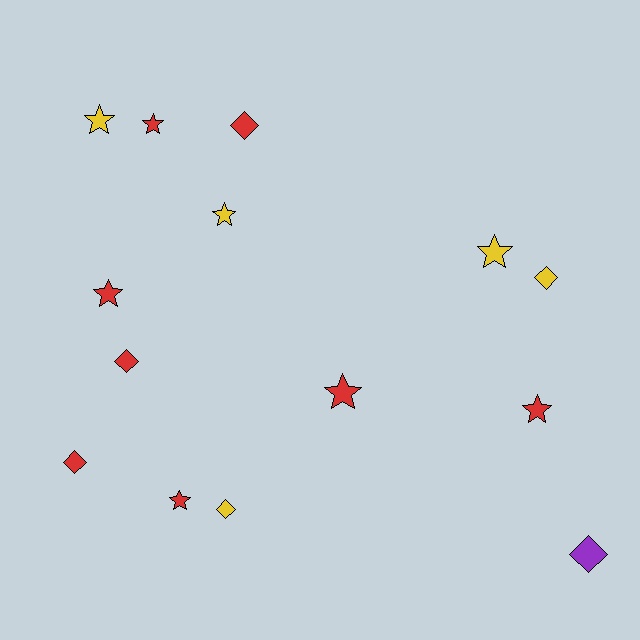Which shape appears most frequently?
Star, with 8 objects.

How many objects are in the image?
There are 14 objects.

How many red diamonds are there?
There are 3 red diamonds.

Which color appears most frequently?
Red, with 8 objects.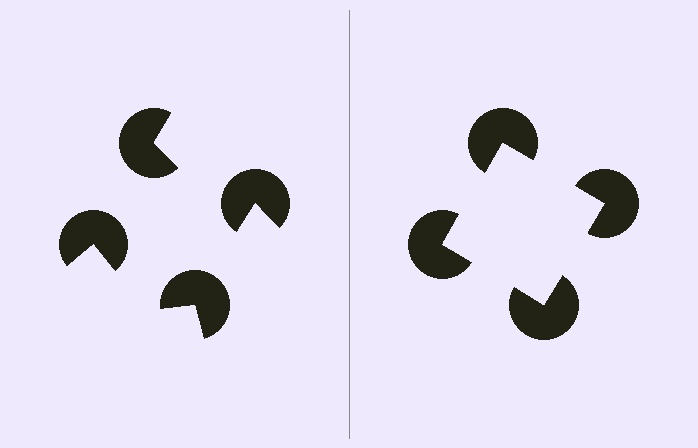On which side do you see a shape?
An illusory square appears on the right side. On the left side the wedge cuts are rotated, so no coherent shape forms.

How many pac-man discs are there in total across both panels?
8 — 4 on each side.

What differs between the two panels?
The pac-man discs are positioned identically on both sides; only the wedge orientations differ. On the right they align to a square; on the left they are misaligned.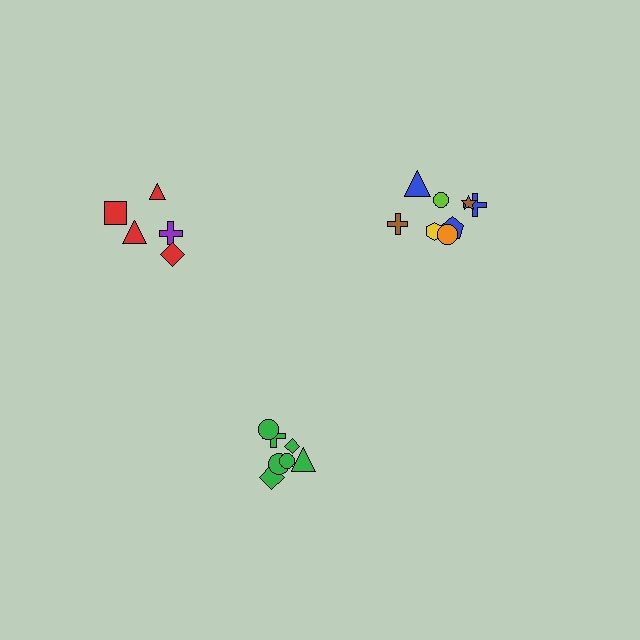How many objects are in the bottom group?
There are 8 objects.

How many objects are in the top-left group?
There are 5 objects.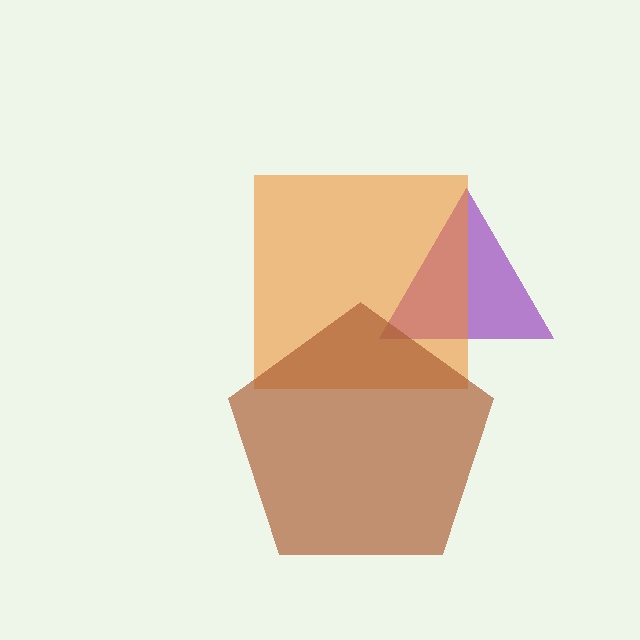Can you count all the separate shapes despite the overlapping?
Yes, there are 3 separate shapes.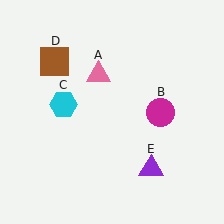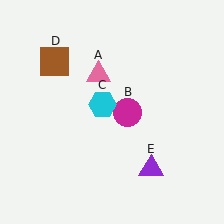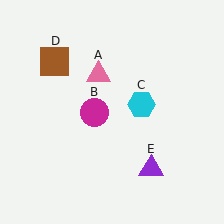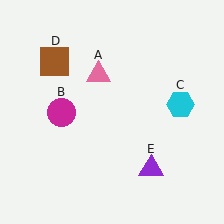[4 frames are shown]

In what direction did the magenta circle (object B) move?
The magenta circle (object B) moved left.